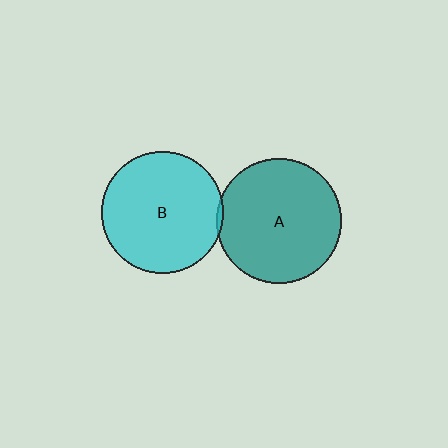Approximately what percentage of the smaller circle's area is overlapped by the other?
Approximately 5%.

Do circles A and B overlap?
Yes.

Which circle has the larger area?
Circle A (teal).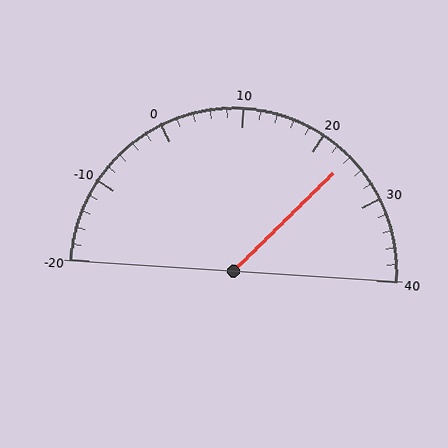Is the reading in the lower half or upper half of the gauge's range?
The reading is in the upper half of the range (-20 to 40).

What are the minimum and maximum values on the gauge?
The gauge ranges from -20 to 40.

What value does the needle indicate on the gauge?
The needle indicates approximately 24.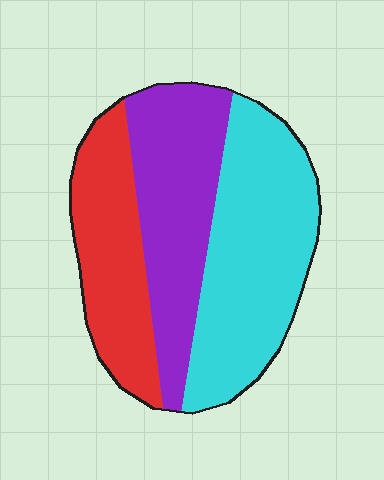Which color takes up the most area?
Cyan, at roughly 40%.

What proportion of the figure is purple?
Purple takes up about one third (1/3) of the figure.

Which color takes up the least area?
Red, at roughly 25%.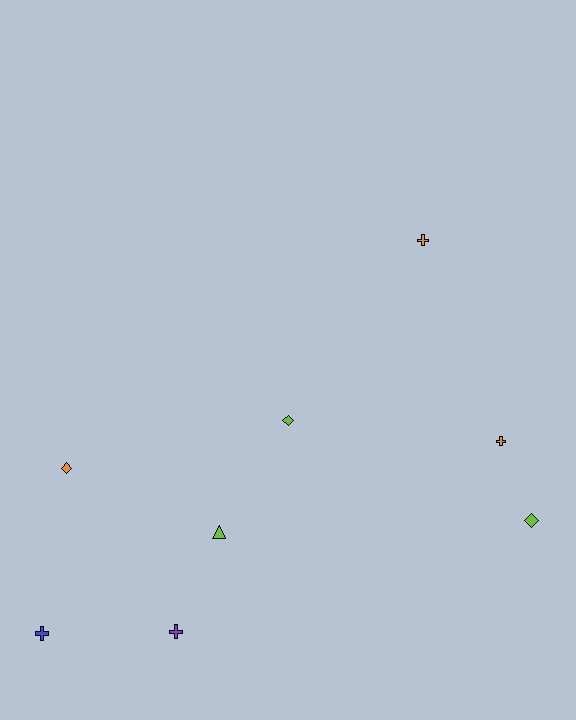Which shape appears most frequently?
Cross, with 4 objects.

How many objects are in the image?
There are 8 objects.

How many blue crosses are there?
There is 1 blue cross.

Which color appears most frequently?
Orange, with 3 objects.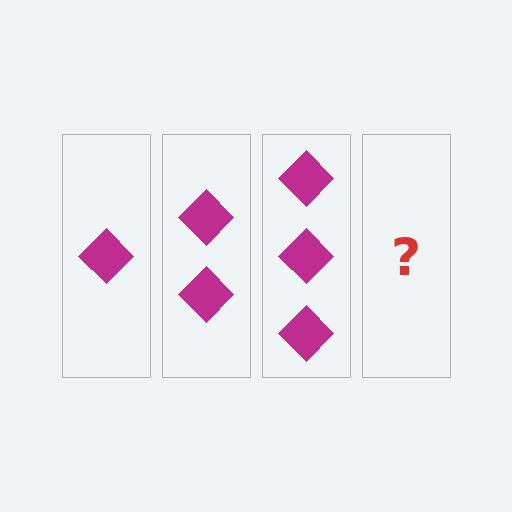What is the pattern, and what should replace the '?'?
The pattern is that each step adds one more diamond. The '?' should be 4 diamonds.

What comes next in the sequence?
The next element should be 4 diamonds.